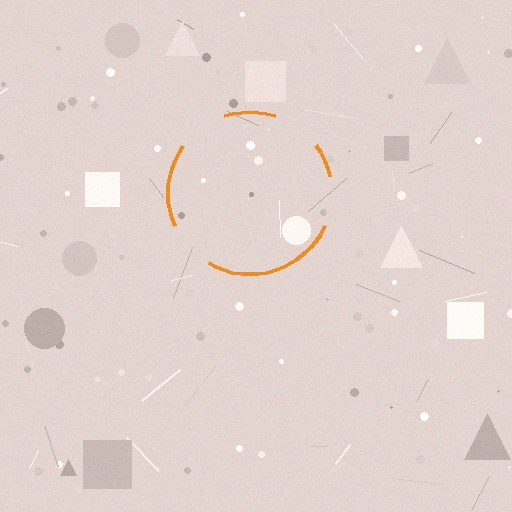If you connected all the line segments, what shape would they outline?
They would outline a circle.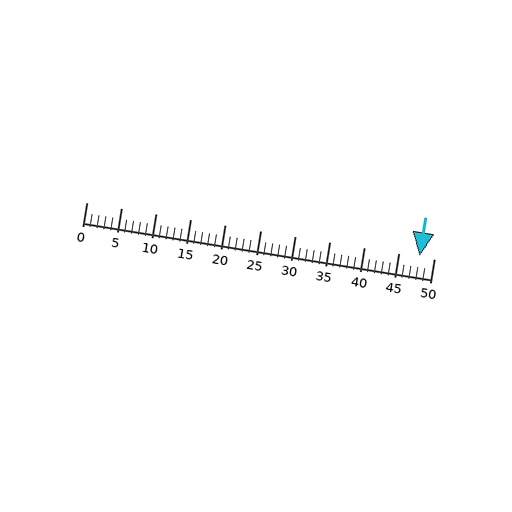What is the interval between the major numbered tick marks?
The major tick marks are spaced 5 units apart.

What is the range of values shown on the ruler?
The ruler shows values from 0 to 50.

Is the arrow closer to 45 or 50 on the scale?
The arrow is closer to 50.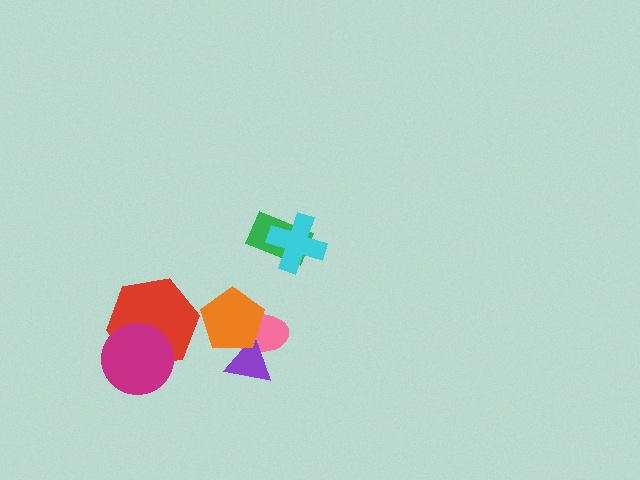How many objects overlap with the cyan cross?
1 object overlaps with the cyan cross.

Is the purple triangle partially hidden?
Yes, it is partially covered by another shape.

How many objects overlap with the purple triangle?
2 objects overlap with the purple triangle.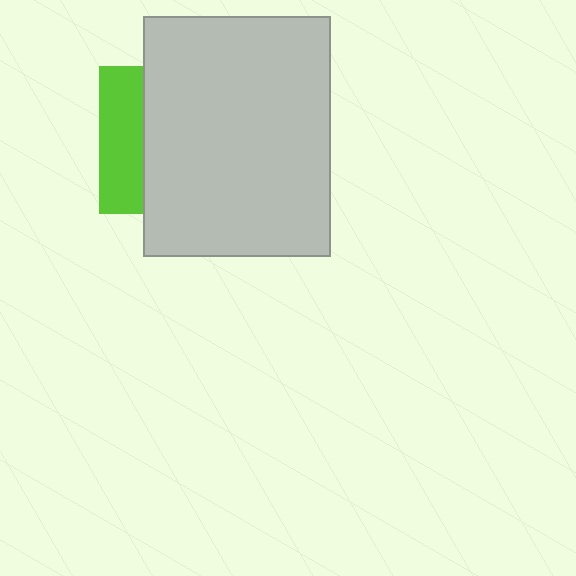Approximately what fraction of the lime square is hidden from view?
Roughly 70% of the lime square is hidden behind the light gray rectangle.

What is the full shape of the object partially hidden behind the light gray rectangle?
The partially hidden object is a lime square.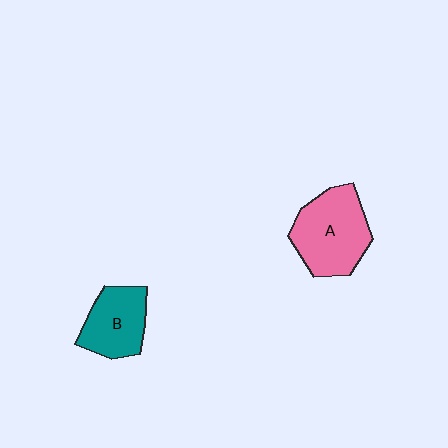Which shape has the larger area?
Shape A (pink).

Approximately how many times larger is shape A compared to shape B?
Approximately 1.4 times.